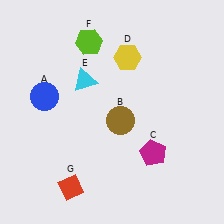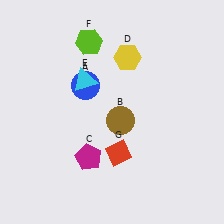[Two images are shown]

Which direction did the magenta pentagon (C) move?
The magenta pentagon (C) moved left.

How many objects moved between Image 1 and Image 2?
3 objects moved between the two images.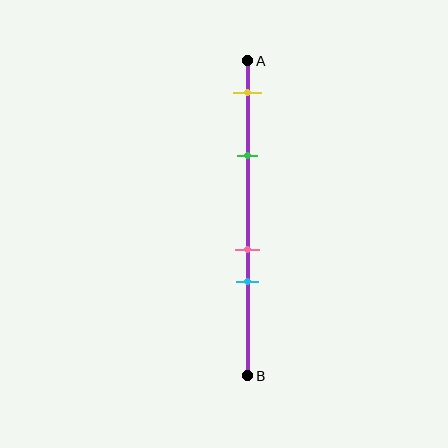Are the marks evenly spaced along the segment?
No, the marks are not evenly spaced.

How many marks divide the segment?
There are 4 marks dividing the segment.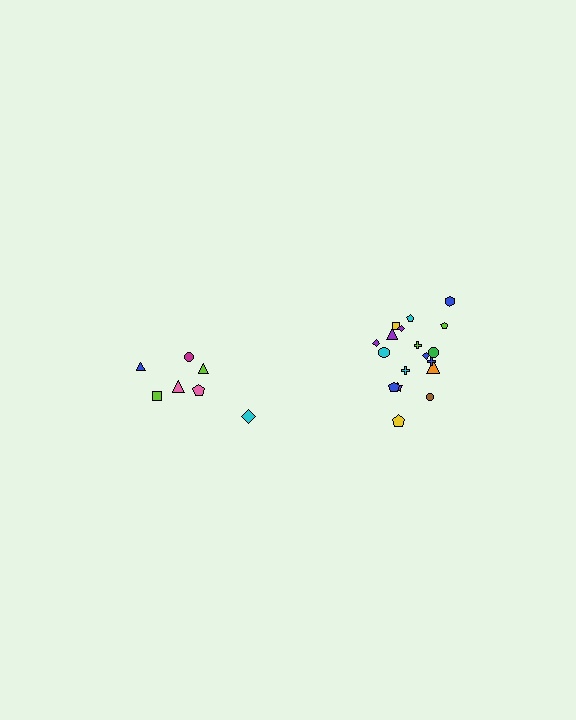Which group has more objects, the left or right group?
The right group.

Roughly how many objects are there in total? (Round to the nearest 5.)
Roughly 25 objects in total.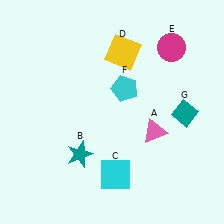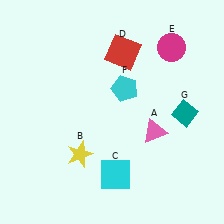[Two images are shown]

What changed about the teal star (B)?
In Image 1, B is teal. In Image 2, it changed to yellow.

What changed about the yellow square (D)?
In Image 1, D is yellow. In Image 2, it changed to red.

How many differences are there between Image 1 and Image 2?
There are 2 differences between the two images.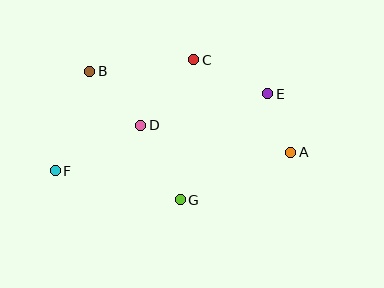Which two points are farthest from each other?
Points A and F are farthest from each other.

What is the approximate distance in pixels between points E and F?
The distance between E and F is approximately 226 pixels.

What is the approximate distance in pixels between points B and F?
The distance between B and F is approximately 105 pixels.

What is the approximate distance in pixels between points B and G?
The distance between B and G is approximately 157 pixels.